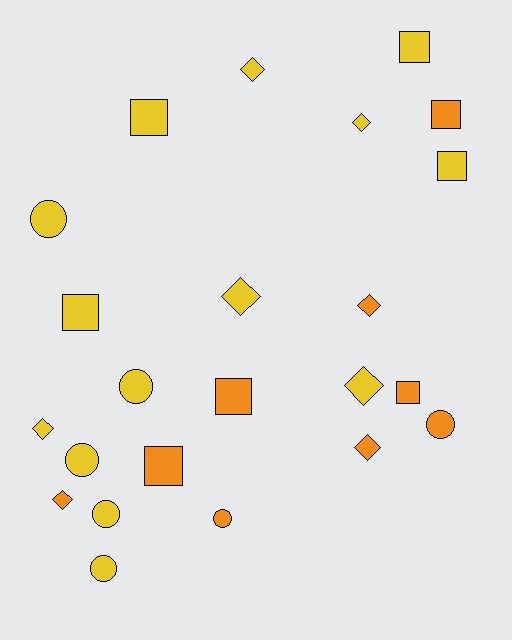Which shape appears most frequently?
Square, with 8 objects.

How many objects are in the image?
There are 23 objects.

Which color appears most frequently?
Yellow, with 14 objects.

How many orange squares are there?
There are 4 orange squares.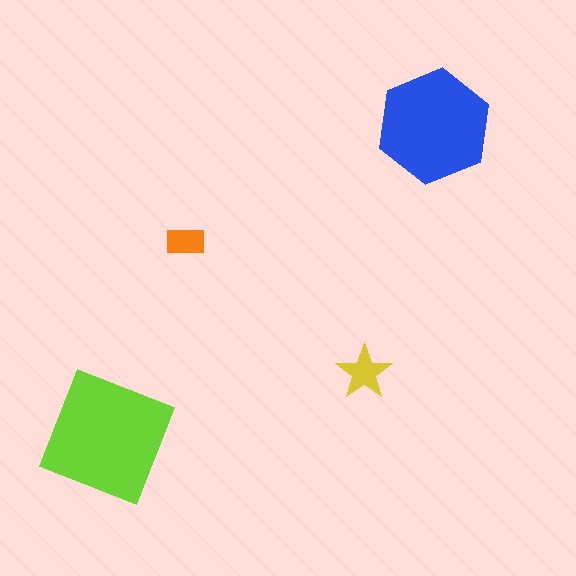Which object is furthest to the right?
The blue hexagon is rightmost.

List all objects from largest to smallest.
The lime square, the blue hexagon, the yellow star, the orange rectangle.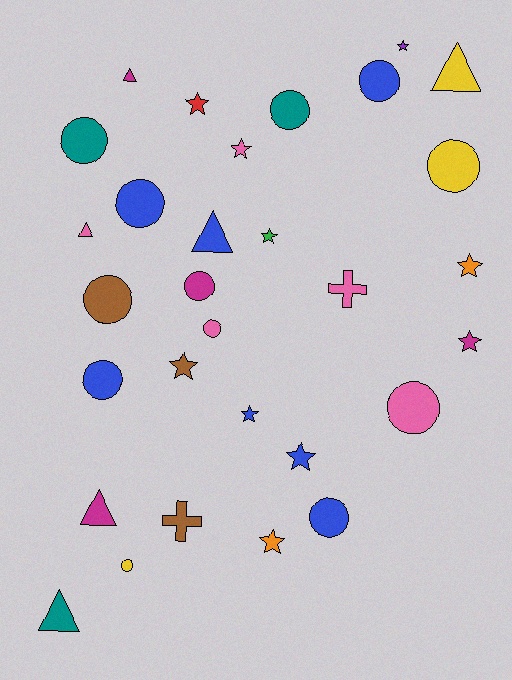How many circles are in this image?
There are 12 circles.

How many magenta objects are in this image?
There are 4 magenta objects.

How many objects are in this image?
There are 30 objects.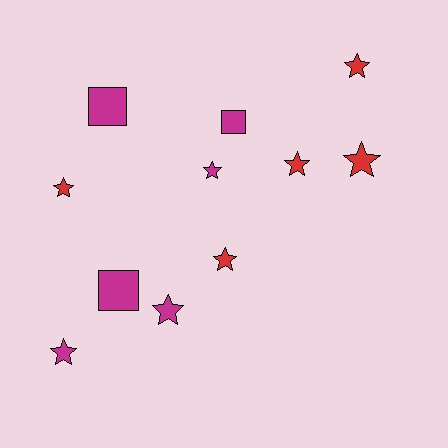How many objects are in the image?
There are 11 objects.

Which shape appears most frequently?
Star, with 8 objects.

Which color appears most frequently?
Magenta, with 6 objects.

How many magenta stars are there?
There are 3 magenta stars.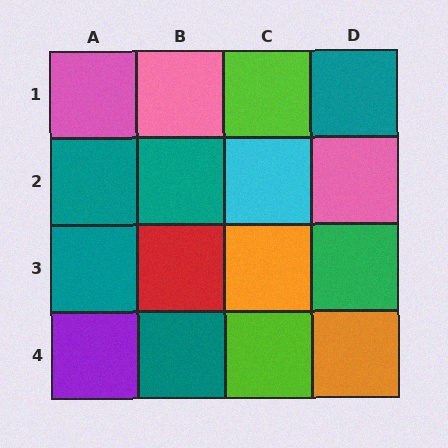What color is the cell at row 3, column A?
Teal.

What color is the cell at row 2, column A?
Teal.